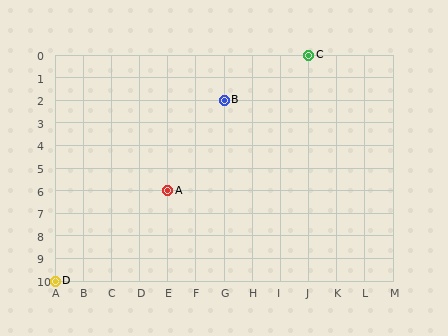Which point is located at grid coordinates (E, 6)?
Point A is at (E, 6).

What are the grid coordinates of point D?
Point D is at grid coordinates (A, 10).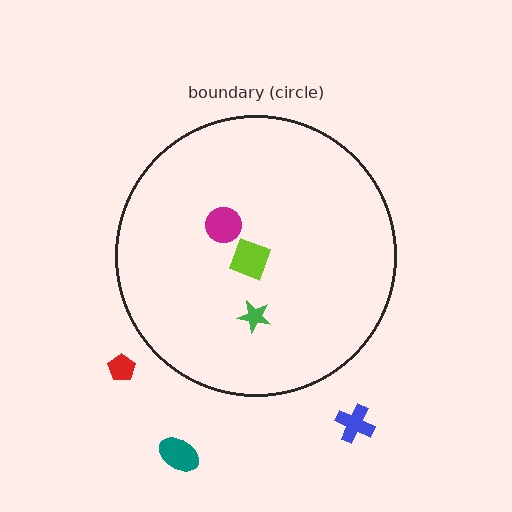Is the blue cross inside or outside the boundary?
Outside.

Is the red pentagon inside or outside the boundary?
Outside.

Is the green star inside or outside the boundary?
Inside.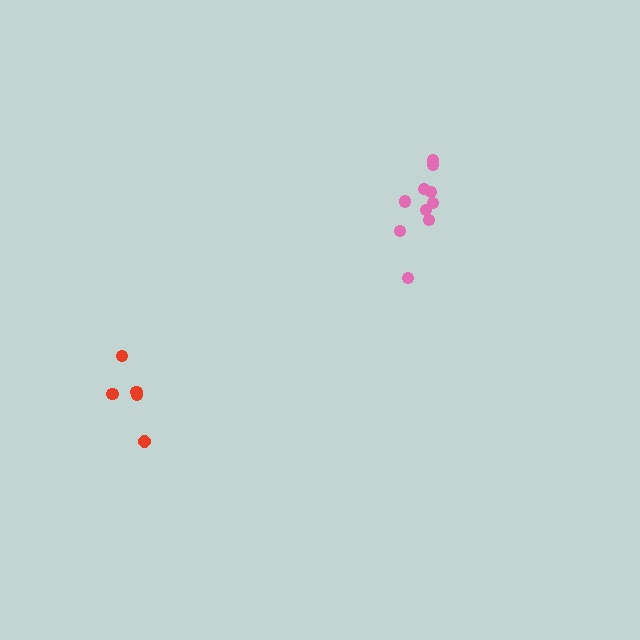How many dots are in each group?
Group 1: 10 dots, Group 2: 5 dots (15 total).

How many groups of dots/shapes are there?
There are 2 groups.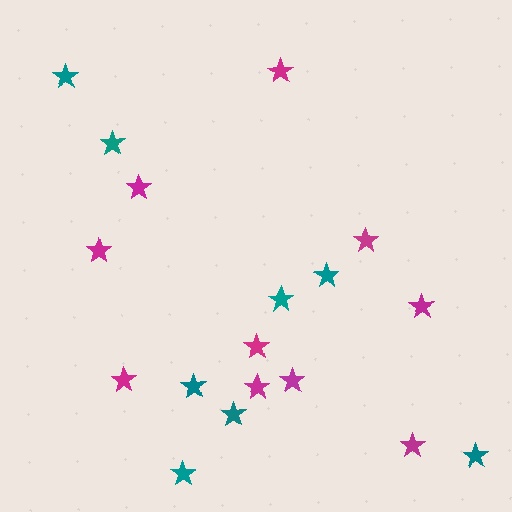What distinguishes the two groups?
There are 2 groups: one group of magenta stars (10) and one group of teal stars (8).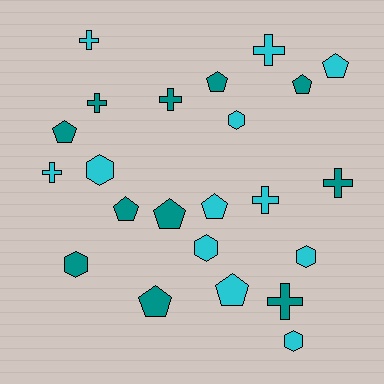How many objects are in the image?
There are 23 objects.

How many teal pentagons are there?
There are 6 teal pentagons.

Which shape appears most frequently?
Pentagon, with 9 objects.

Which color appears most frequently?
Cyan, with 12 objects.